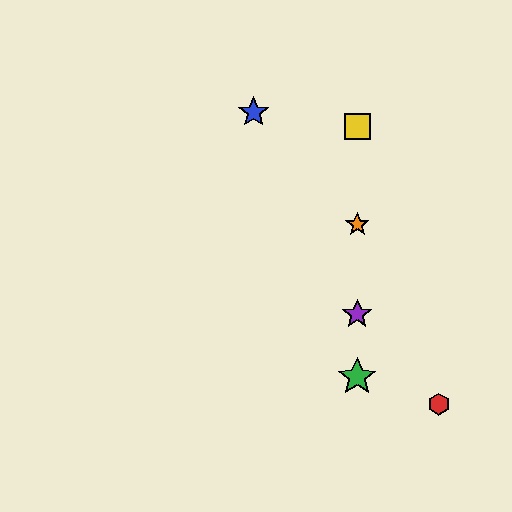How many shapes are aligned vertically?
4 shapes (the green star, the yellow square, the purple star, the orange star) are aligned vertically.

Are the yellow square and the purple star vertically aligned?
Yes, both are at x≈357.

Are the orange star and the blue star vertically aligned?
No, the orange star is at x≈357 and the blue star is at x≈254.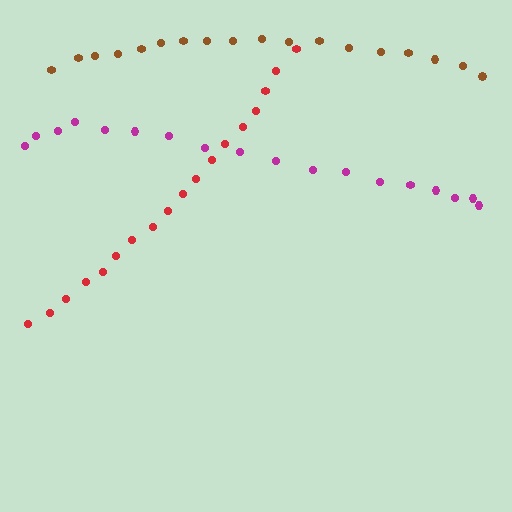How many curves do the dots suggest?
There are 3 distinct paths.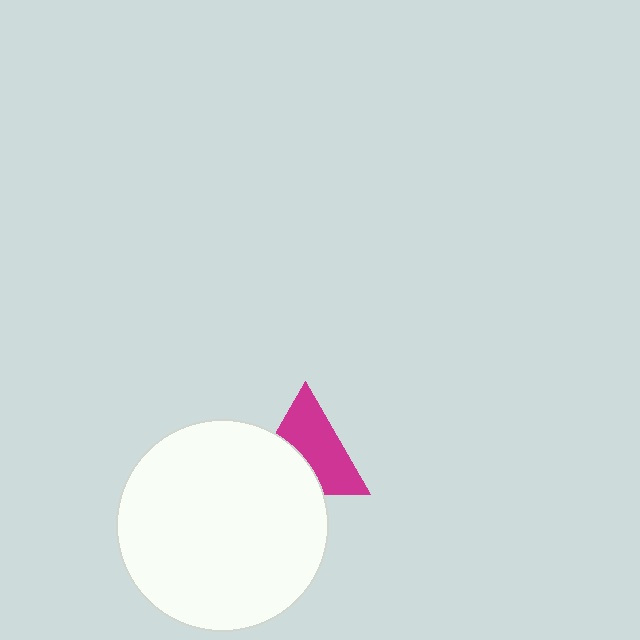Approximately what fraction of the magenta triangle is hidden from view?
Roughly 40% of the magenta triangle is hidden behind the white circle.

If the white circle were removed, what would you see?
You would see the complete magenta triangle.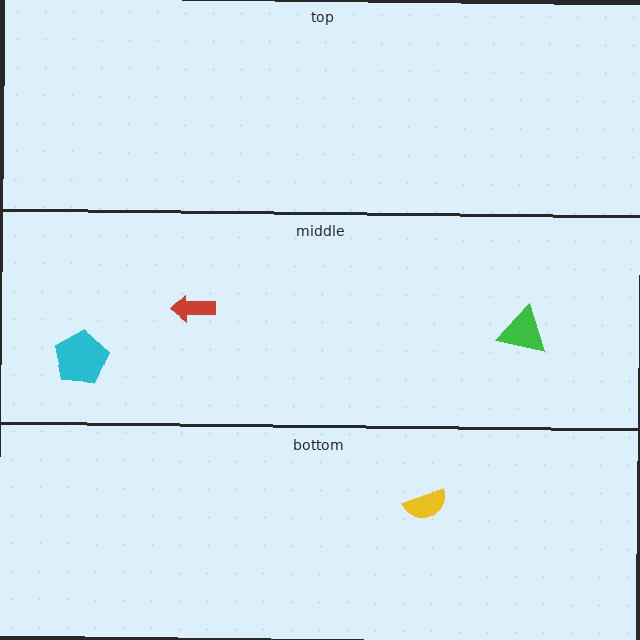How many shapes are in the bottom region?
1.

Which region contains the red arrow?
The middle region.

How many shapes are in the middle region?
3.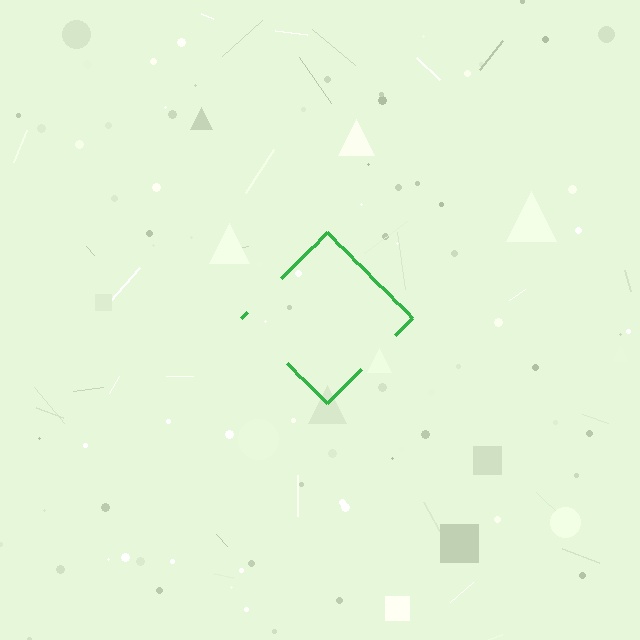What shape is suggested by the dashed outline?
The dashed outline suggests a diamond.